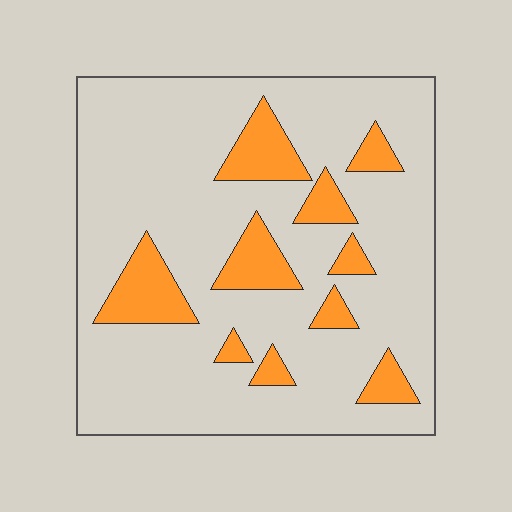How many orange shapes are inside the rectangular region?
10.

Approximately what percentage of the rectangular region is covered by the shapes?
Approximately 20%.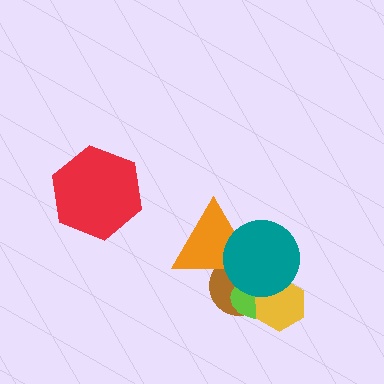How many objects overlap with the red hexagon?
0 objects overlap with the red hexagon.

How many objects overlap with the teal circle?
4 objects overlap with the teal circle.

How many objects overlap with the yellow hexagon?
3 objects overlap with the yellow hexagon.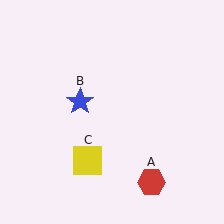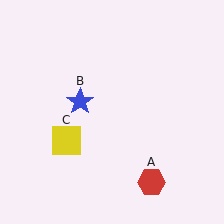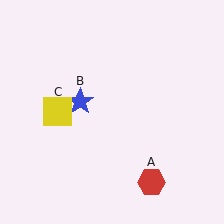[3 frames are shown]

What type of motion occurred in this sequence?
The yellow square (object C) rotated clockwise around the center of the scene.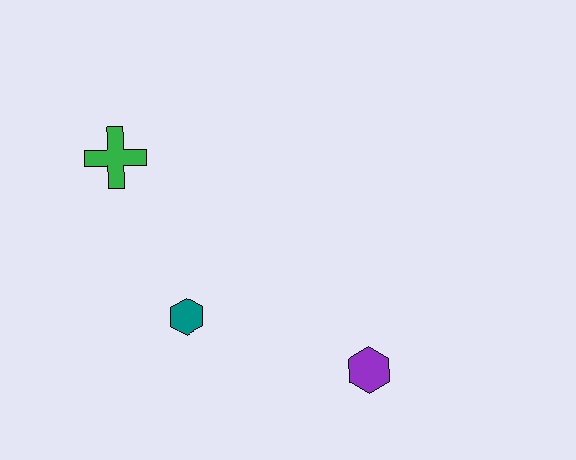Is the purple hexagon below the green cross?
Yes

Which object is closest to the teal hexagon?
The green cross is closest to the teal hexagon.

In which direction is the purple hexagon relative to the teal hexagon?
The purple hexagon is to the right of the teal hexagon.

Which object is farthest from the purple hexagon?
The green cross is farthest from the purple hexagon.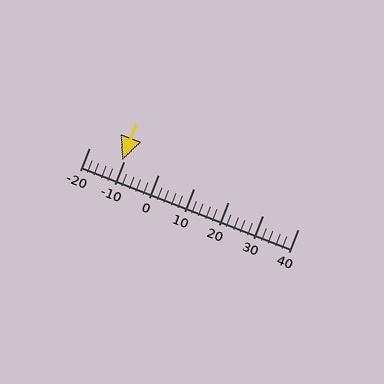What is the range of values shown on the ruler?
The ruler shows values from -20 to 40.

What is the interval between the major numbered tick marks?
The major tick marks are spaced 10 units apart.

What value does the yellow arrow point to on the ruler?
The yellow arrow points to approximately -10.